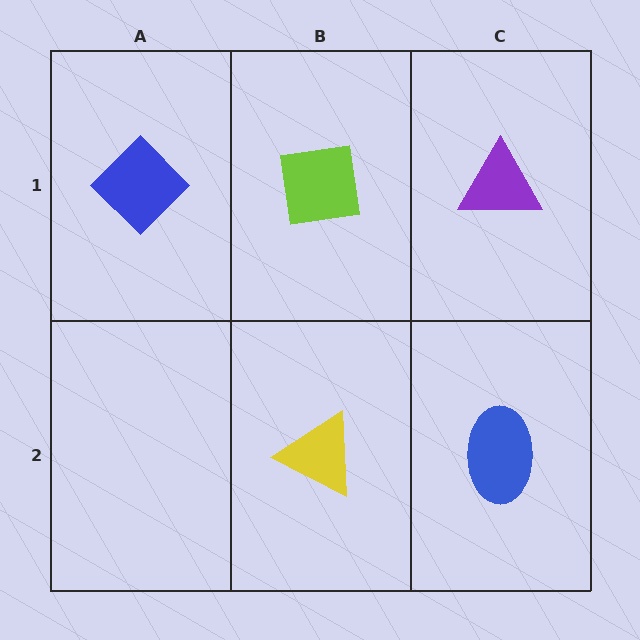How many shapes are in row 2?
2 shapes.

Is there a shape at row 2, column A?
No, that cell is empty.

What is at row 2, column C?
A blue ellipse.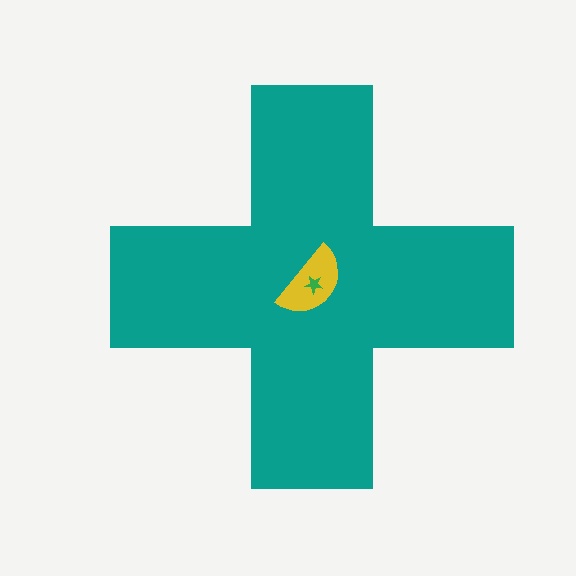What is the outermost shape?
The teal cross.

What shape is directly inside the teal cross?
The yellow semicircle.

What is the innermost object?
The green star.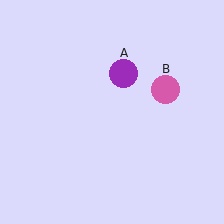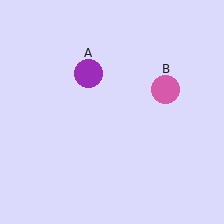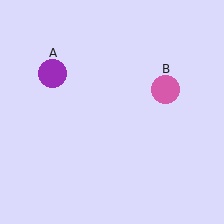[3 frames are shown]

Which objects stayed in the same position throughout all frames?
Pink circle (object B) remained stationary.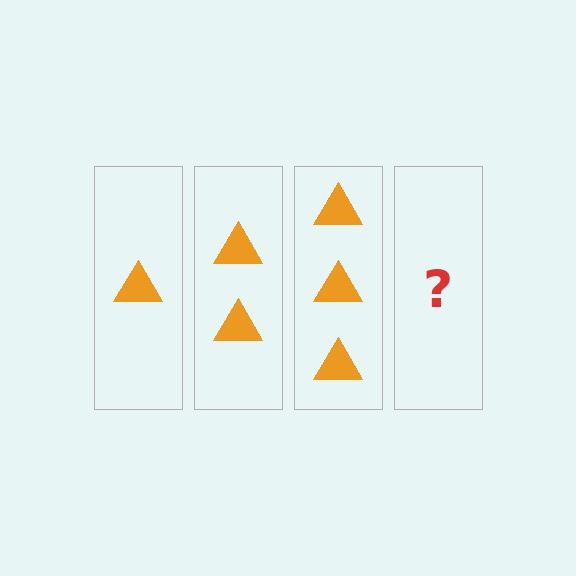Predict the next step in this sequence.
The next step is 4 triangles.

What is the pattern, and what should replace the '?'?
The pattern is that each step adds one more triangle. The '?' should be 4 triangles.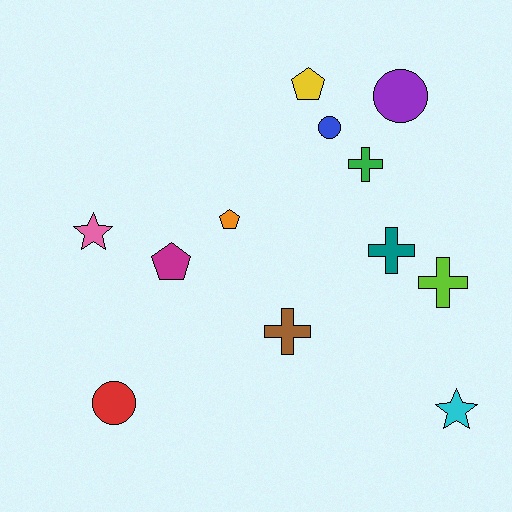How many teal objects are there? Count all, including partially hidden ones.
There is 1 teal object.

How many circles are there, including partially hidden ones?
There are 3 circles.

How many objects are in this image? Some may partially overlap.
There are 12 objects.